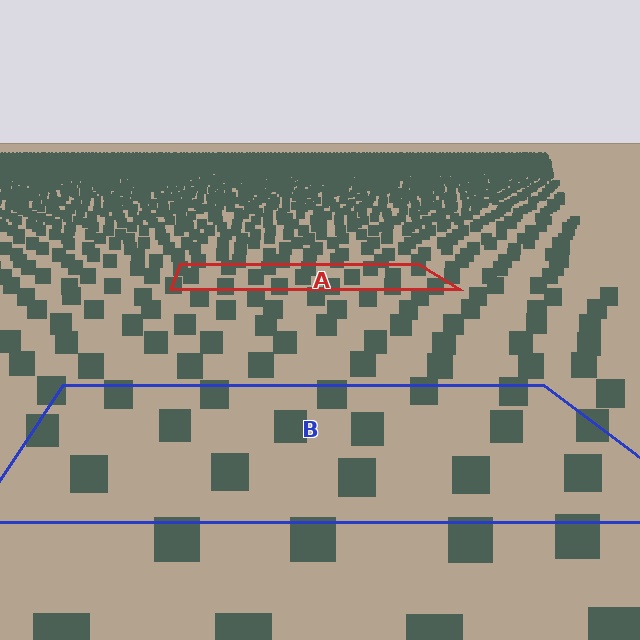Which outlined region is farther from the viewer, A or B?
Region A is farther from the viewer — the texture elements inside it appear smaller and more densely packed.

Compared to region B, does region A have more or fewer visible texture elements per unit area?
Region A has more texture elements per unit area — they are packed more densely because it is farther away.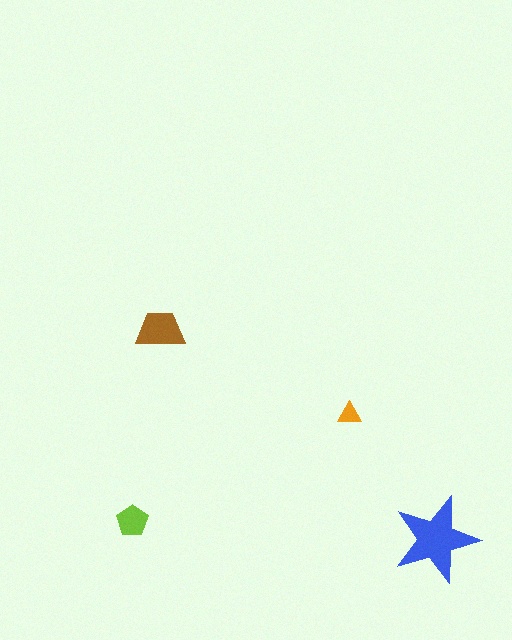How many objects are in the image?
There are 4 objects in the image.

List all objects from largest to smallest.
The blue star, the brown trapezoid, the lime pentagon, the orange triangle.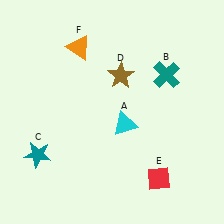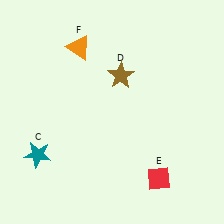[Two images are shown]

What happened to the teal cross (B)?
The teal cross (B) was removed in Image 2. It was in the top-right area of Image 1.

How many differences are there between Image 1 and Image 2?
There are 2 differences between the two images.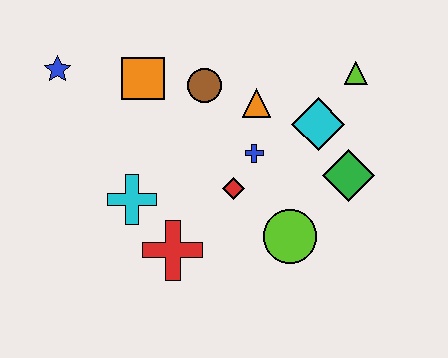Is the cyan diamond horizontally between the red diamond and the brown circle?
No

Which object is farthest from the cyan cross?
The lime triangle is farthest from the cyan cross.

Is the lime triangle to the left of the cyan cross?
No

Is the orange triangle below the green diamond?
No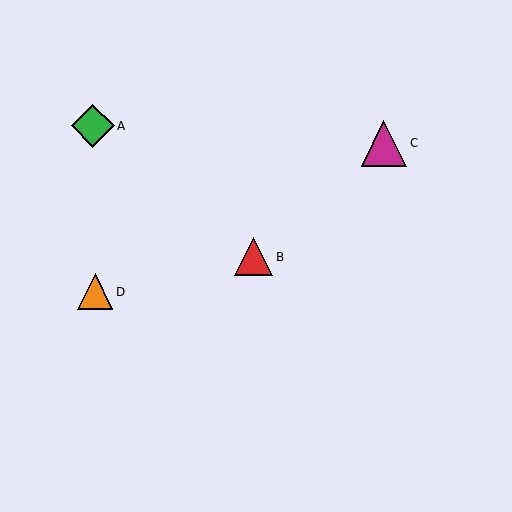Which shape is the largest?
The magenta triangle (labeled C) is the largest.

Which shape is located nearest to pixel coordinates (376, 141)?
The magenta triangle (labeled C) at (384, 143) is nearest to that location.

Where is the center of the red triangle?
The center of the red triangle is at (254, 257).